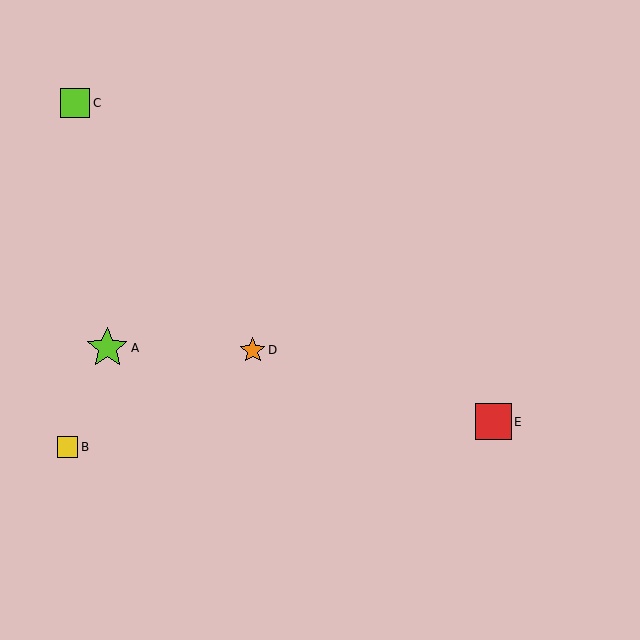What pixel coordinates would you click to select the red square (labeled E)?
Click at (493, 422) to select the red square E.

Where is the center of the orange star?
The center of the orange star is at (253, 350).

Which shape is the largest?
The lime star (labeled A) is the largest.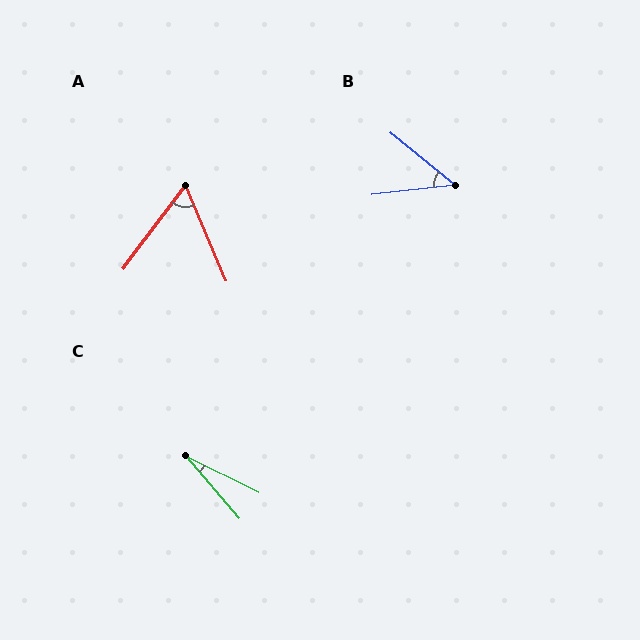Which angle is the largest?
A, at approximately 60 degrees.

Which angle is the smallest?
C, at approximately 23 degrees.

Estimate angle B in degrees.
Approximately 46 degrees.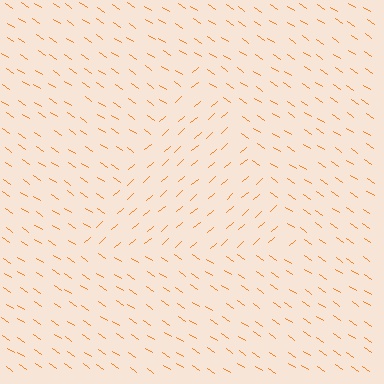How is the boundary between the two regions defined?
The boundary is defined purely by a change in line orientation (approximately 76 degrees difference). All lines are the same color and thickness.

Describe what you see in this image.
The image is filled with small orange line segments. A triangle region in the image has lines oriented differently from the surrounding lines, creating a visible texture boundary.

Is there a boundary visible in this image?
Yes, there is a texture boundary formed by a change in line orientation.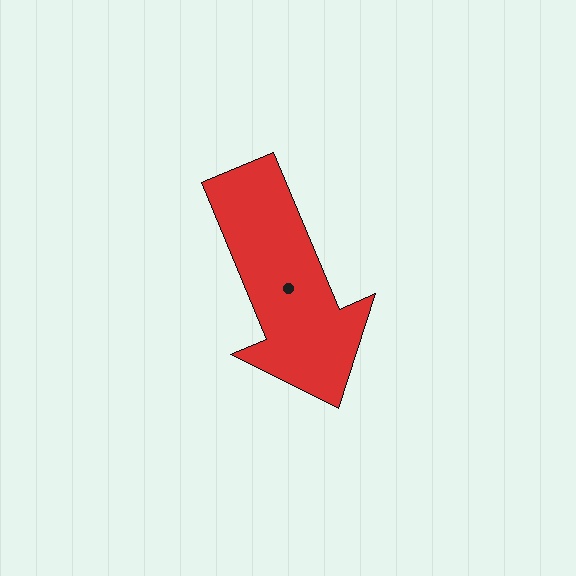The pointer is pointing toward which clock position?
Roughly 5 o'clock.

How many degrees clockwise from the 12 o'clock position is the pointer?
Approximately 157 degrees.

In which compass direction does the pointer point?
Southeast.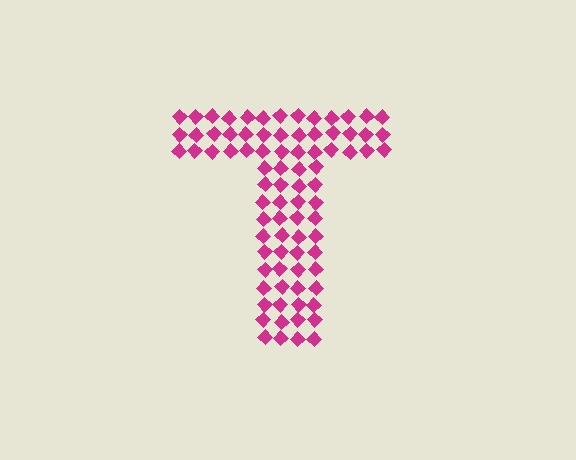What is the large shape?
The large shape is the letter T.